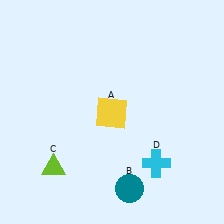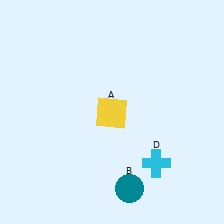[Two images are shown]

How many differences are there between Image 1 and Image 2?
There is 1 difference between the two images.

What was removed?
The lime triangle (C) was removed in Image 2.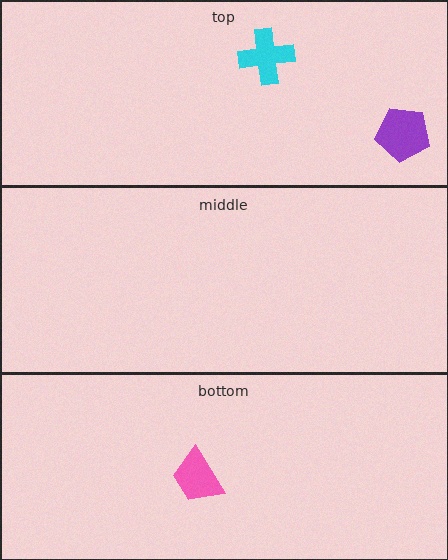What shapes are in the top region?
The purple pentagon, the cyan cross.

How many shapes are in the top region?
2.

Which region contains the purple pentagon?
The top region.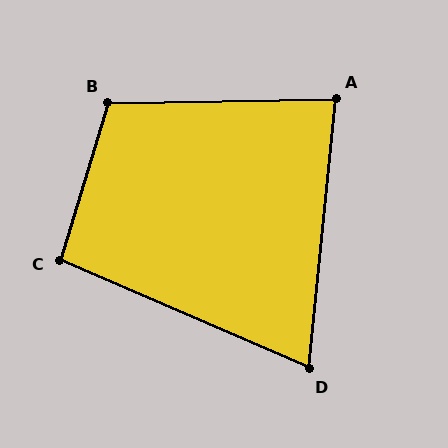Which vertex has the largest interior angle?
B, at approximately 108 degrees.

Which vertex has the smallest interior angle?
D, at approximately 72 degrees.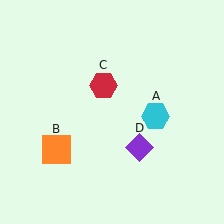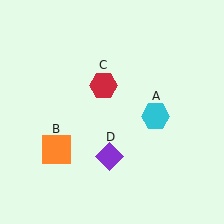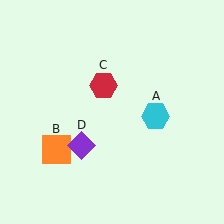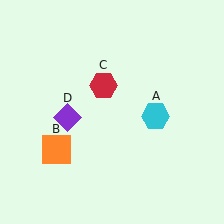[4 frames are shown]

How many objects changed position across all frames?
1 object changed position: purple diamond (object D).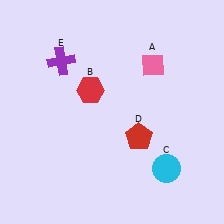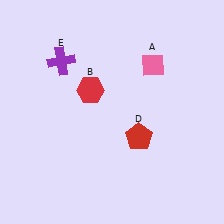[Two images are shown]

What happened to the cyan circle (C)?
The cyan circle (C) was removed in Image 2. It was in the bottom-right area of Image 1.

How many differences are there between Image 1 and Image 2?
There is 1 difference between the two images.